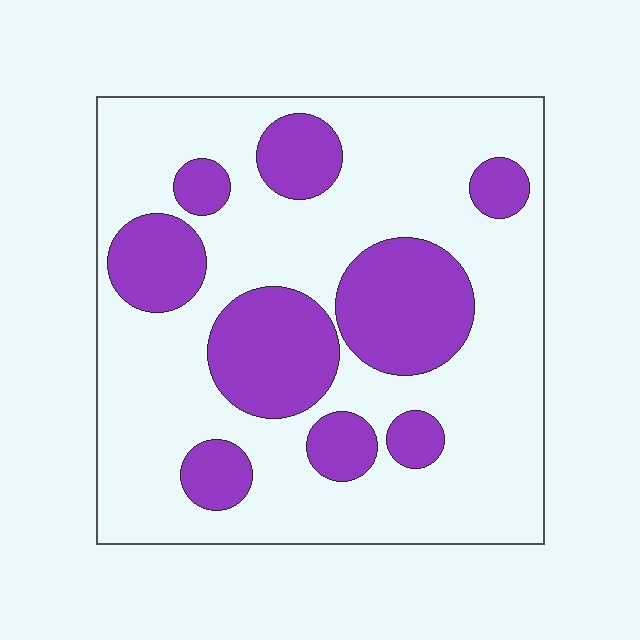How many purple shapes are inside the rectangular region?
9.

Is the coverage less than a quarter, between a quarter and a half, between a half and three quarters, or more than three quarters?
Between a quarter and a half.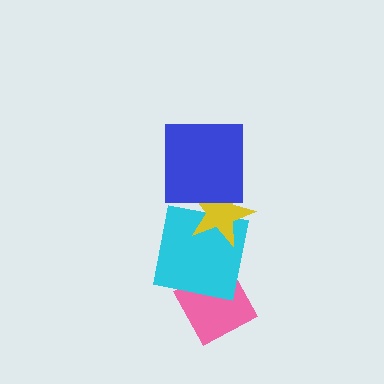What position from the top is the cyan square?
The cyan square is 3rd from the top.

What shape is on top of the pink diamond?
The cyan square is on top of the pink diamond.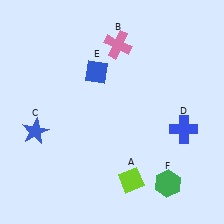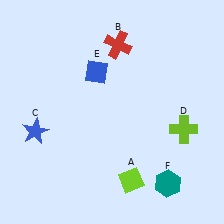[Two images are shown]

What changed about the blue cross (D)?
In Image 1, D is blue. In Image 2, it changed to lime.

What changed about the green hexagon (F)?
In Image 1, F is green. In Image 2, it changed to teal.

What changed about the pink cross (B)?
In Image 1, B is pink. In Image 2, it changed to red.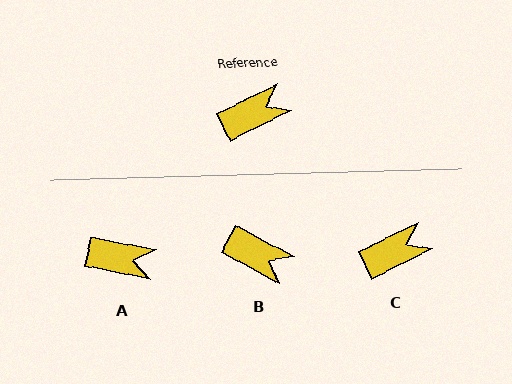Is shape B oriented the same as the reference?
No, it is off by about 54 degrees.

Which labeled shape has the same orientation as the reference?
C.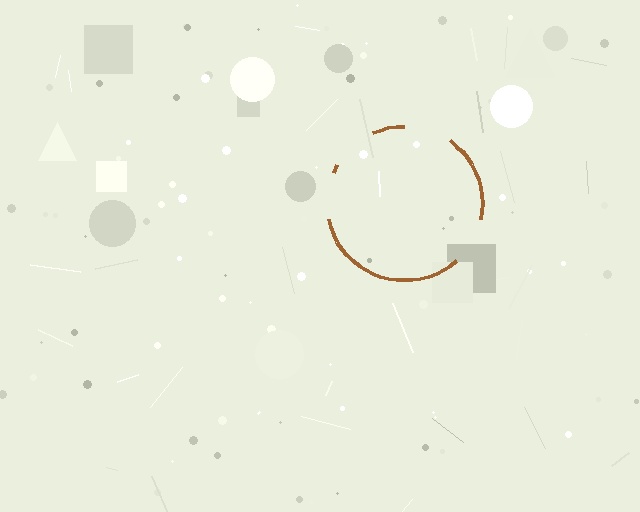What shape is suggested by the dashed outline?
The dashed outline suggests a circle.